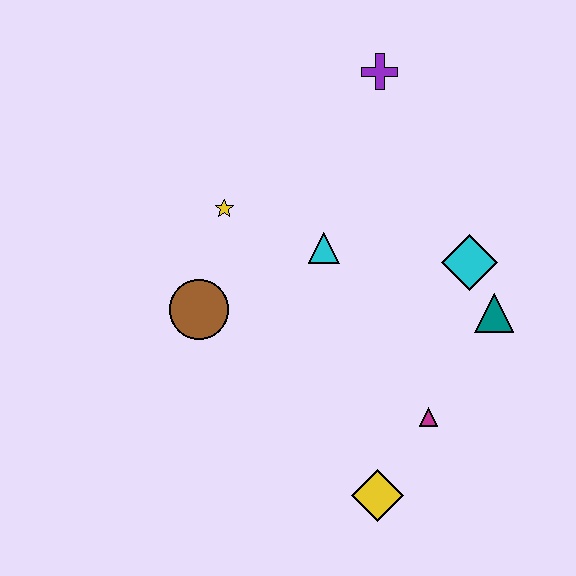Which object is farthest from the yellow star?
The yellow diamond is farthest from the yellow star.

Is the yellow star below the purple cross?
Yes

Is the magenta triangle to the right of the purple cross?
Yes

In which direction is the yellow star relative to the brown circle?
The yellow star is above the brown circle.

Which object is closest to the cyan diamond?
The teal triangle is closest to the cyan diamond.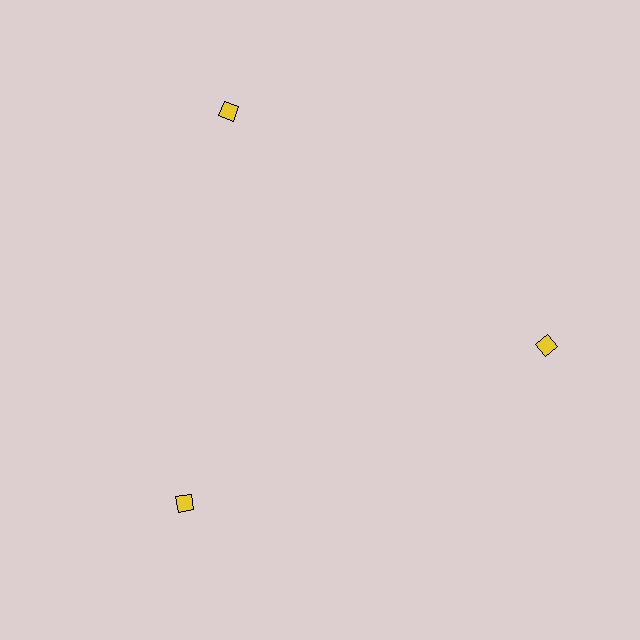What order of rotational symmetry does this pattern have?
This pattern has 3-fold rotational symmetry.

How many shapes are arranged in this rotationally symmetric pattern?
There are 3 shapes, arranged in 3 groups of 1.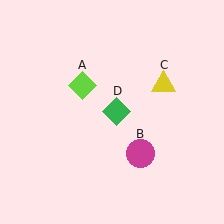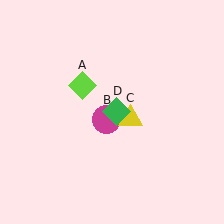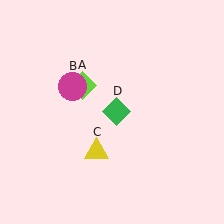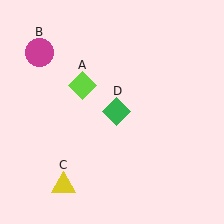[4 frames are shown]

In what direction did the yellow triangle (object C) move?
The yellow triangle (object C) moved down and to the left.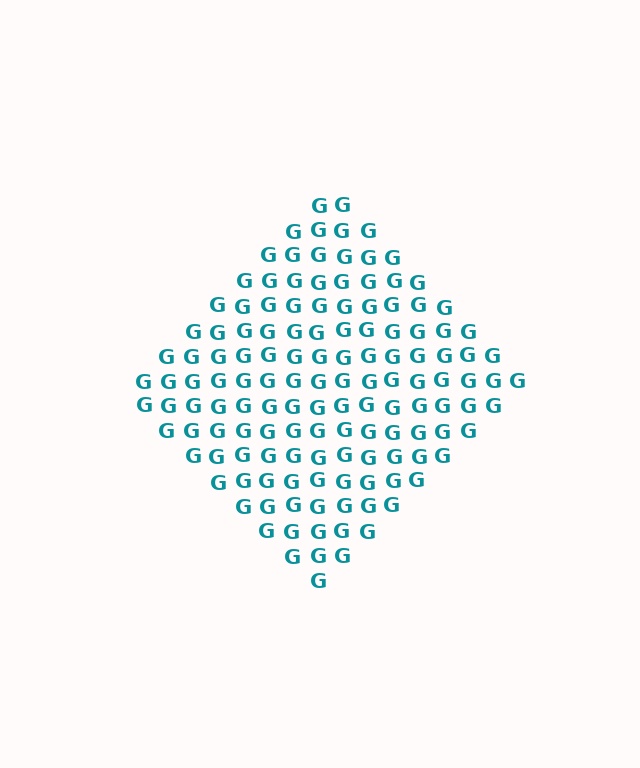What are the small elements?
The small elements are letter G's.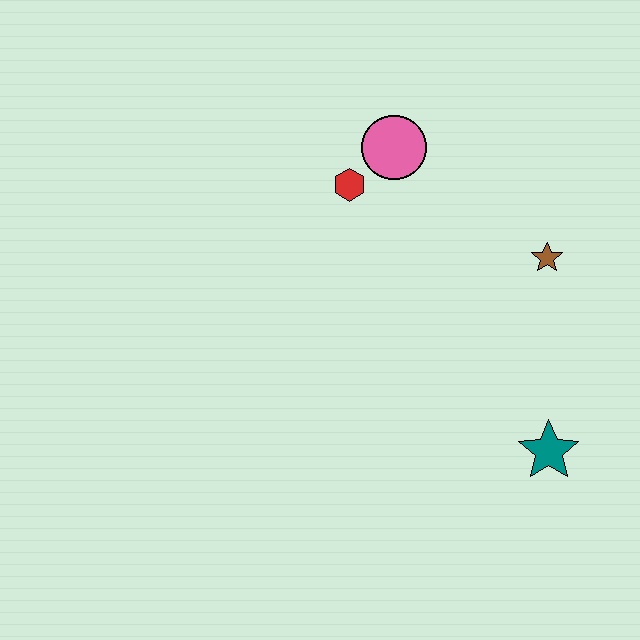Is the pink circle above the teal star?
Yes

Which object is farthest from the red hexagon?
The teal star is farthest from the red hexagon.